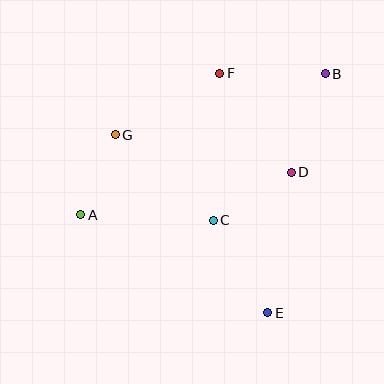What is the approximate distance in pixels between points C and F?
The distance between C and F is approximately 147 pixels.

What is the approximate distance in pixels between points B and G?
The distance between B and G is approximately 219 pixels.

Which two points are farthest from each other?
Points A and B are farthest from each other.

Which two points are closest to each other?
Points A and G are closest to each other.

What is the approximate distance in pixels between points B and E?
The distance between B and E is approximately 246 pixels.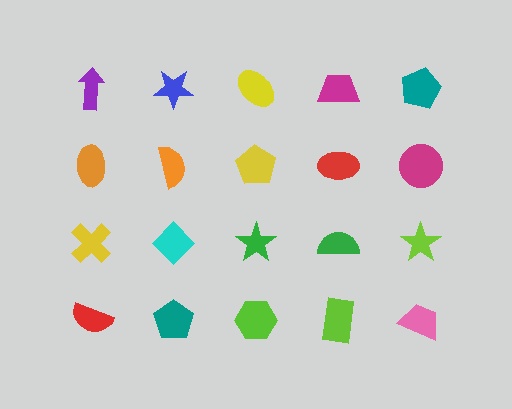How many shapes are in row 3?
5 shapes.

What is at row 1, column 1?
A purple arrow.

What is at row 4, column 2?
A teal pentagon.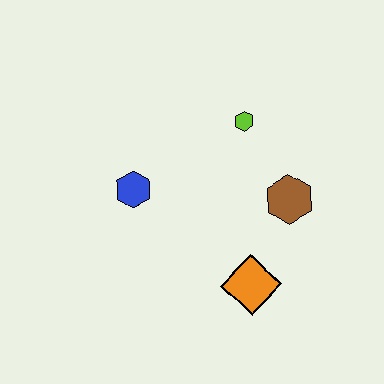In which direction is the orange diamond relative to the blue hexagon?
The orange diamond is to the right of the blue hexagon.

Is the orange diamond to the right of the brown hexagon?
No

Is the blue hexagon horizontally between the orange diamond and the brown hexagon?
No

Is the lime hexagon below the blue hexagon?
No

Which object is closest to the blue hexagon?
The lime hexagon is closest to the blue hexagon.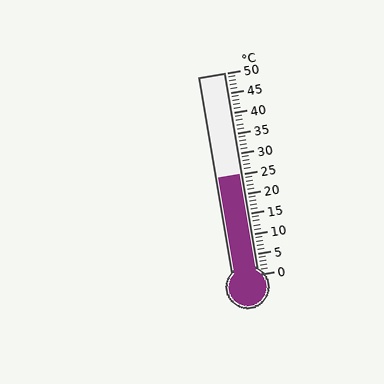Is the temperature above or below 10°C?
The temperature is above 10°C.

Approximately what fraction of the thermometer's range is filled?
The thermometer is filled to approximately 50% of its range.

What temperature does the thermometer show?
The thermometer shows approximately 25°C.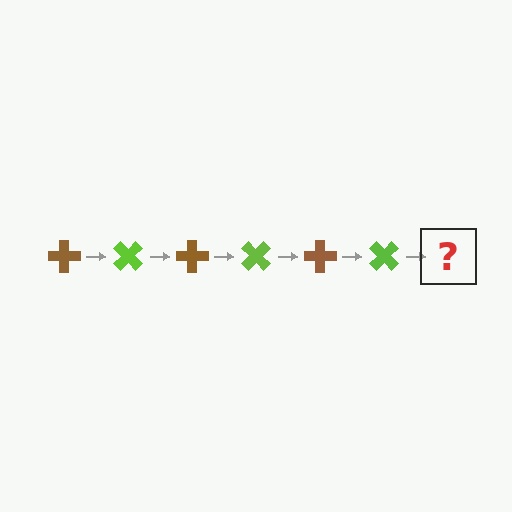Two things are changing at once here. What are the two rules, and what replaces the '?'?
The two rules are that it rotates 45 degrees each step and the color cycles through brown and lime. The '?' should be a brown cross, rotated 270 degrees from the start.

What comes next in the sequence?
The next element should be a brown cross, rotated 270 degrees from the start.